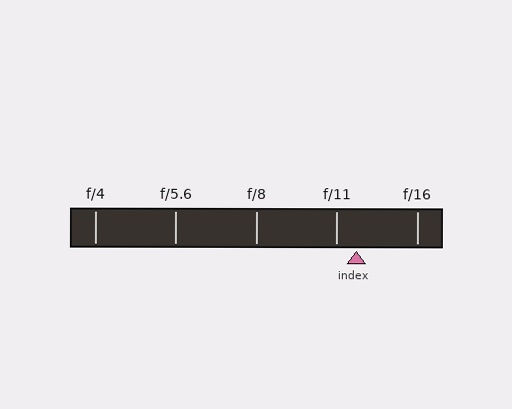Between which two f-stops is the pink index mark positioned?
The index mark is between f/11 and f/16.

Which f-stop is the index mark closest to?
The index mark is closest to f/11.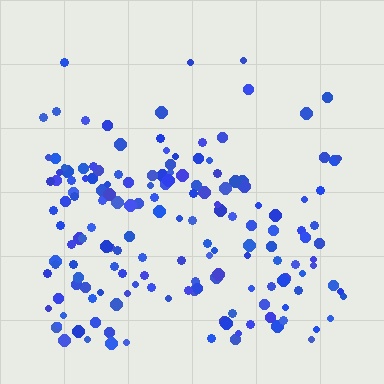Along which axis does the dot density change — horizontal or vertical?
Vertical.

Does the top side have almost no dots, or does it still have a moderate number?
Still a moderate number, just noticeably fewer than the bottom.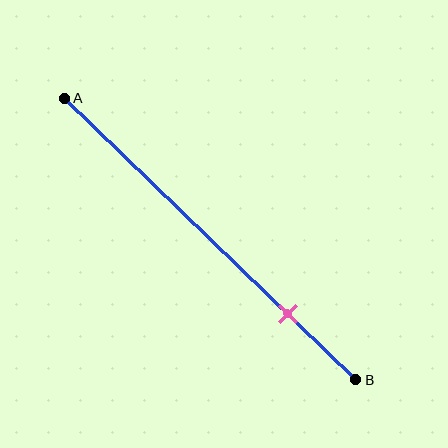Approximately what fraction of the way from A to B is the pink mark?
The pink mark is approximately 75% of the way from A to B.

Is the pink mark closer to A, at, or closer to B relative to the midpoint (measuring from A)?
The pink mark is closer to point B than the midpoint of segment AB.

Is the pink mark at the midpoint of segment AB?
No, the mark is at about 75% from A, not at the 50% midpoint.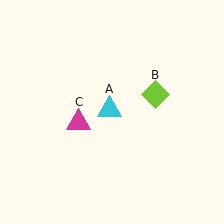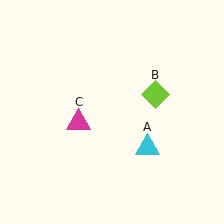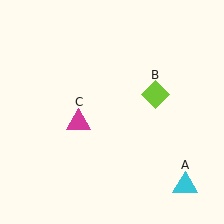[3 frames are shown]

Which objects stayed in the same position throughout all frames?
Lime diamond (object B) and magenta triangle (object C) remained stationary.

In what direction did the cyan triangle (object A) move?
The cyan triangle (object A) moved down and to the right.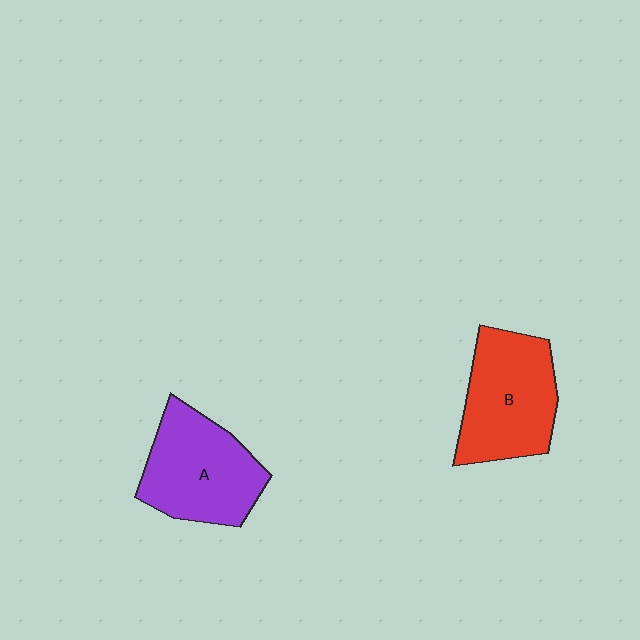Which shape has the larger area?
Shape B (red).